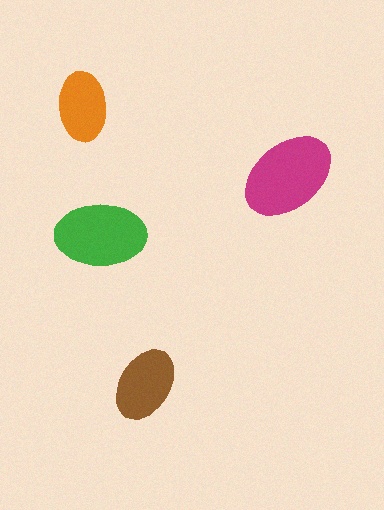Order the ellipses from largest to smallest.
the magenta one, the green one, the brown one, the orange one.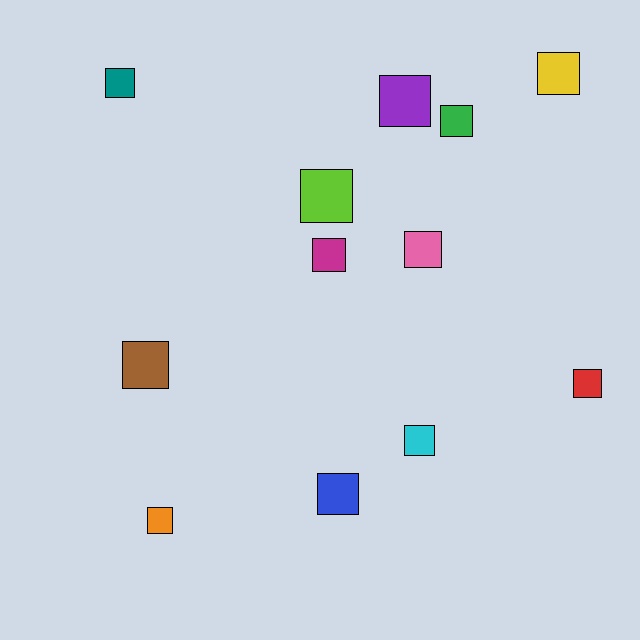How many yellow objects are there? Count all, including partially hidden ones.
There is 1 yellow object.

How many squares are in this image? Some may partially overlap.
There are 12 squares.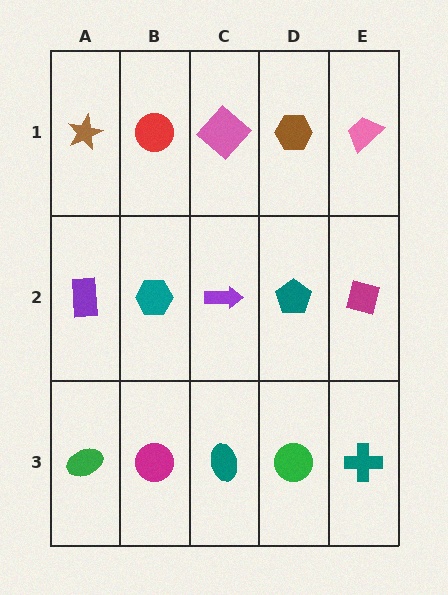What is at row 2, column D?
A teal pentagon.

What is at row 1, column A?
A brown star.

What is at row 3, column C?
A teal ellipse.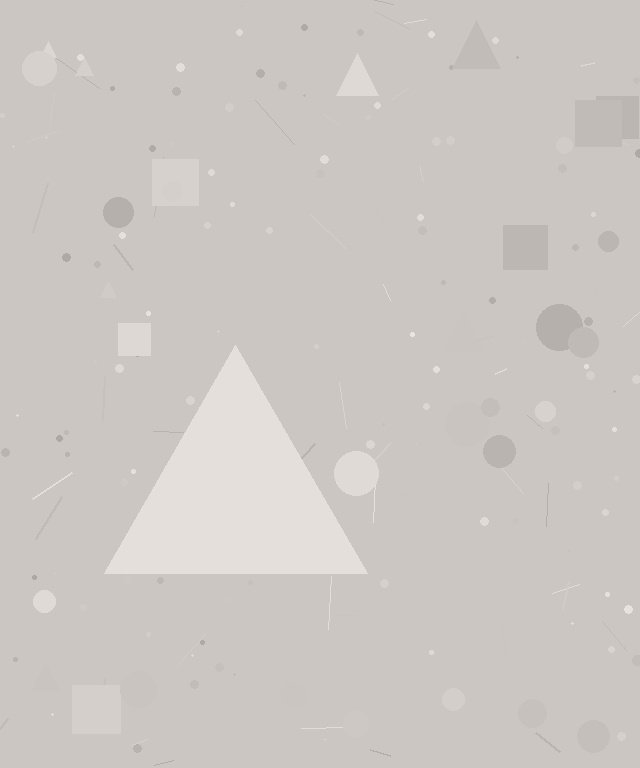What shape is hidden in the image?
A triangle is hidden in the image.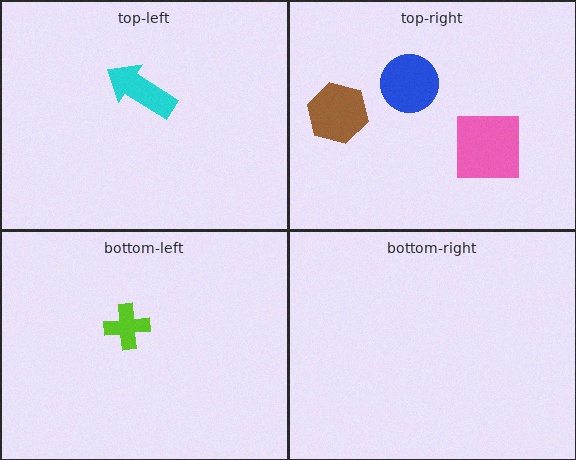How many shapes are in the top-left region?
1.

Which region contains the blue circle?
The top-right region.